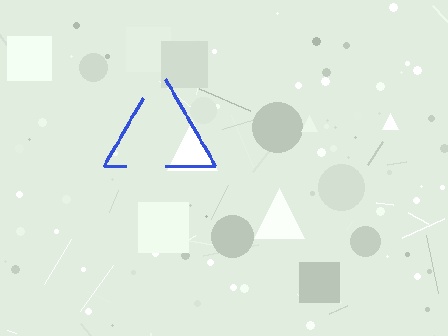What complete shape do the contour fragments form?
The contour fragments form a triangle.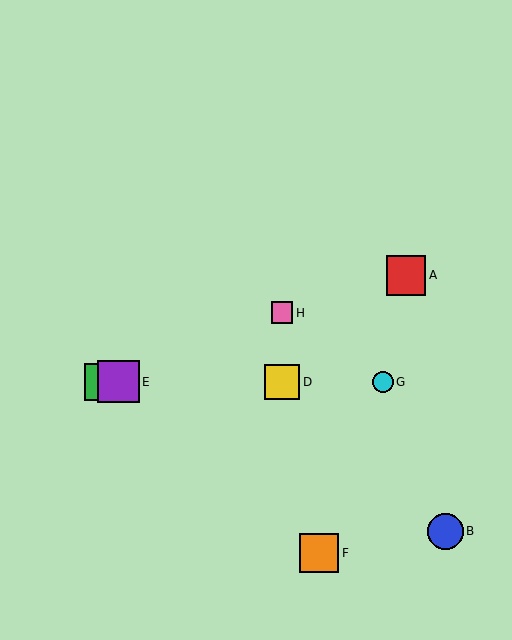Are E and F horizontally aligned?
No, E is at y≈382 and F is at y≈553.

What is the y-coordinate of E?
Object E is at y≈382.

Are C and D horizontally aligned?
Yes, both are at y≈382.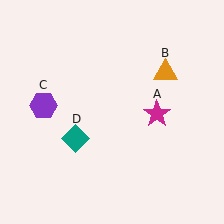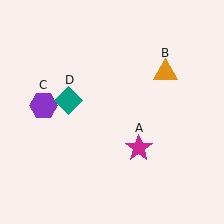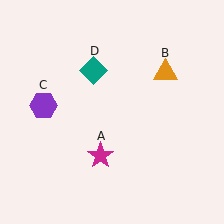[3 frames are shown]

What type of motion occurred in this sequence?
The magenta star (object A), teal diamond (object D) rotated clockwise around the center of the scene.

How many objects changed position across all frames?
2 objects changed position: magenta star (object A), teal diamond (object D).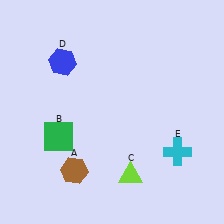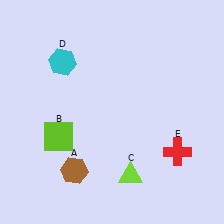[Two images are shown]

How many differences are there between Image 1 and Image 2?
There are 3 differences between the two images.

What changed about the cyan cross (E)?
In Image 1, E is cyan. In Image 2, it changed to red.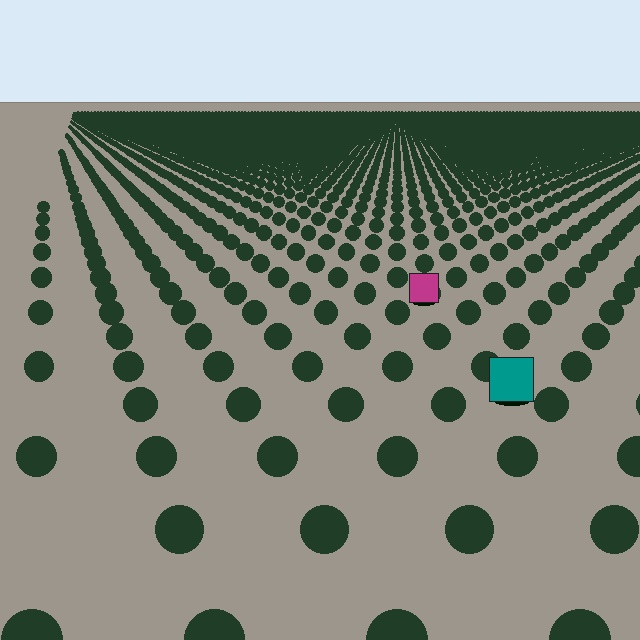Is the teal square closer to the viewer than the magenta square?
Yes. The teal square is closer — you can tell from the texture gradient: the ground texture is coarser near it.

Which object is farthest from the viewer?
The magenta square is farthest from the viewer. It appears smaller and the ground texture around it is denser.